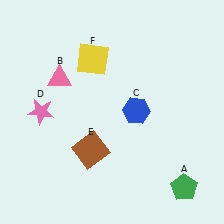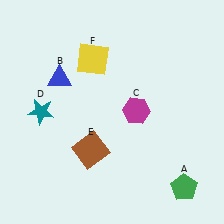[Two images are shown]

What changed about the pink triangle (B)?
In Image 1, B is pink. In Image 2, it changed to blue.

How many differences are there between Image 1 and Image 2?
There are 3 differences between the two images.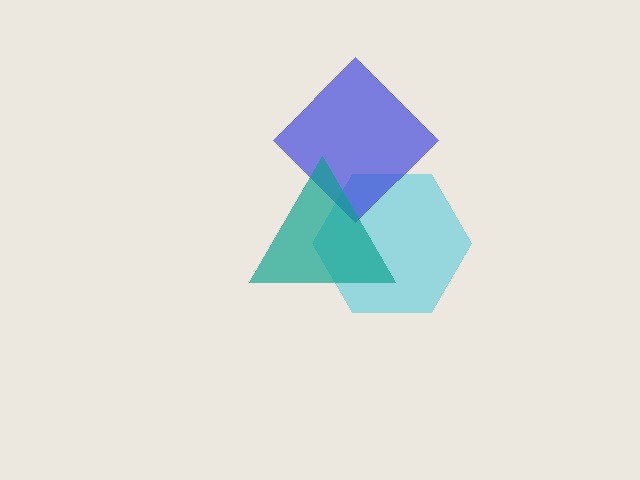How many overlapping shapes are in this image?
There are 3 overlapping shapes in the image.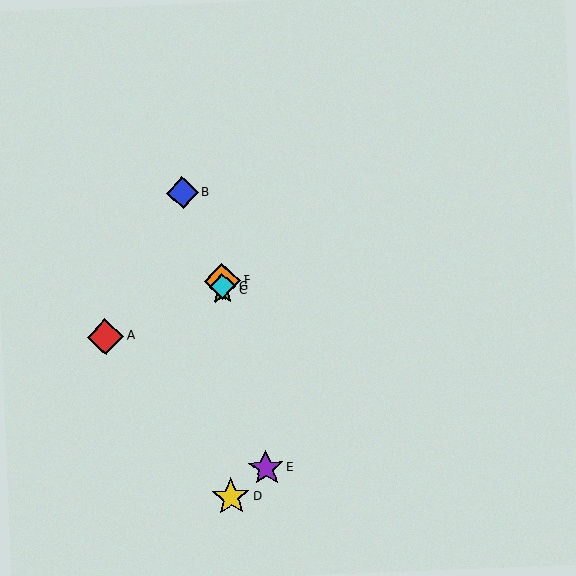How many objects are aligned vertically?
4 objects (C, D, F, G) are aligned vertically.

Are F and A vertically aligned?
No, F is at x≈222 and A is at x≈105.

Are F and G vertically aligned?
Yes, both are at x≈222.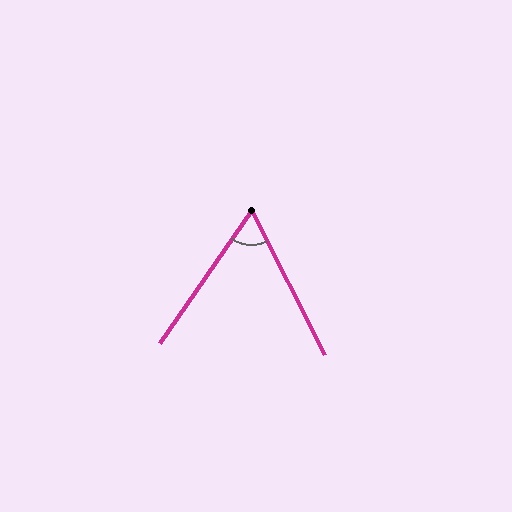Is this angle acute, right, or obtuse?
It is acute.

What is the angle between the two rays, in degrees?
Approximately 62 degrees.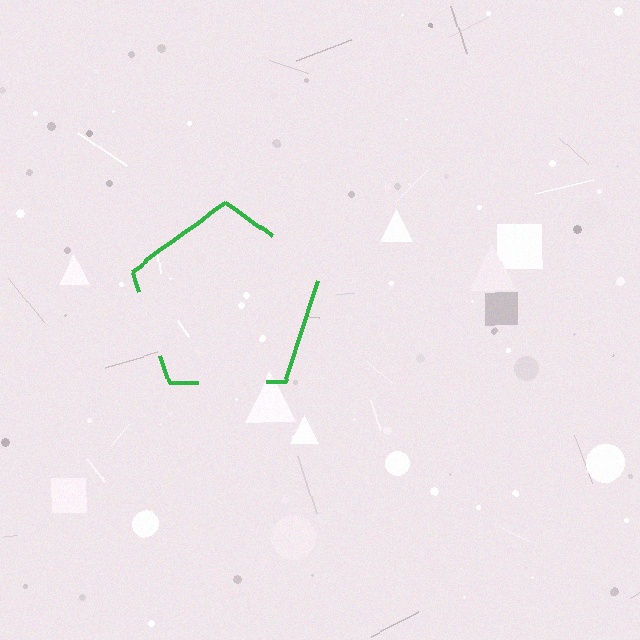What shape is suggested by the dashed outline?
The dashed outline suggests a pentagon.